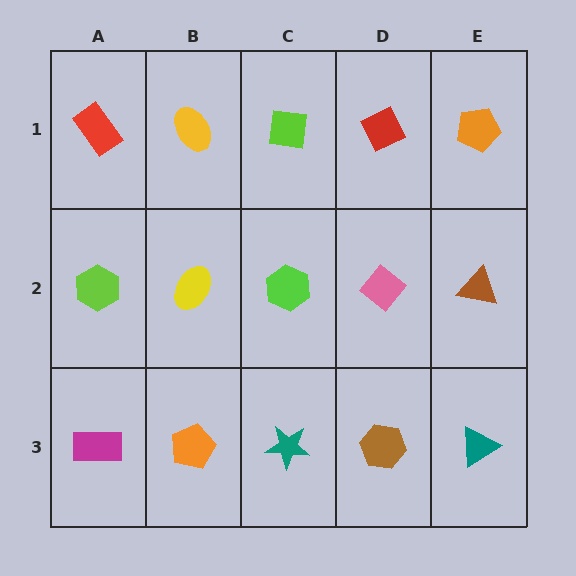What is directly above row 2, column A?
A red rectangle.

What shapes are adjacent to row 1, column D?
A pink diamond (row 2, column D), a lime square (row 1, column C), an orange pentagon (row 1, column E).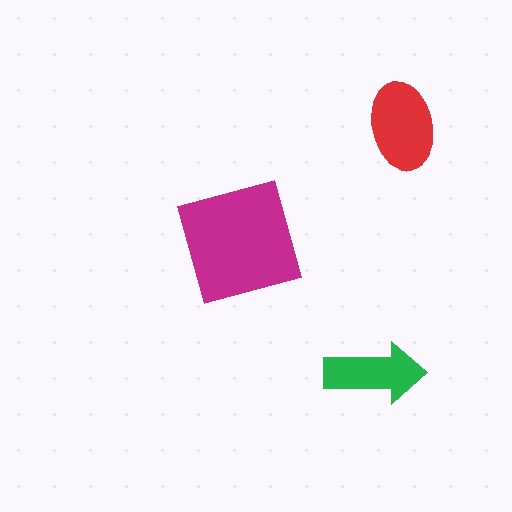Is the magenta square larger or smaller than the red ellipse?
Larger.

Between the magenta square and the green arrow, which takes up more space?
The magenta square.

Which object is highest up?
The red ellipse is topmost.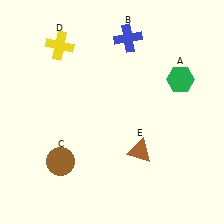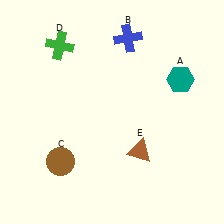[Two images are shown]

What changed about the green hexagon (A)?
In Image 1, A is green. In Image 2, it changed to teal.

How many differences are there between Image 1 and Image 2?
There are 2 differences between the two images.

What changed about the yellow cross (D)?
In Image 1, D is yellow. In Image 2, it changed to green.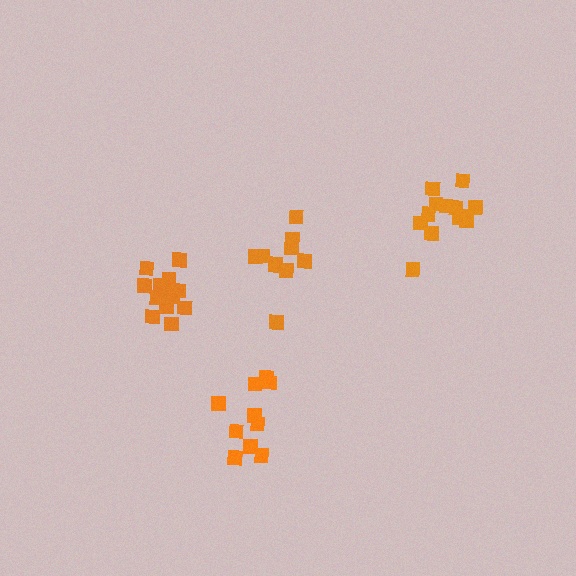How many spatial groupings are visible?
There are 4 spatial groupings.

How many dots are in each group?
Group 1: 11 dots, Group 2: 13 dots, Group 3: 13 dots, Group 4: 10 dots (47 total).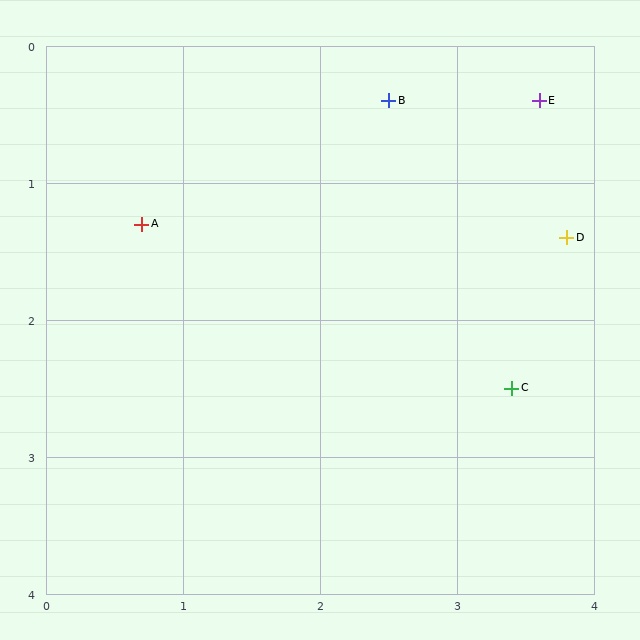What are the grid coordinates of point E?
Point E is at approximately (3.6, 0.4).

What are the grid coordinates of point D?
Point D is at approximately (3.8, 1.4).